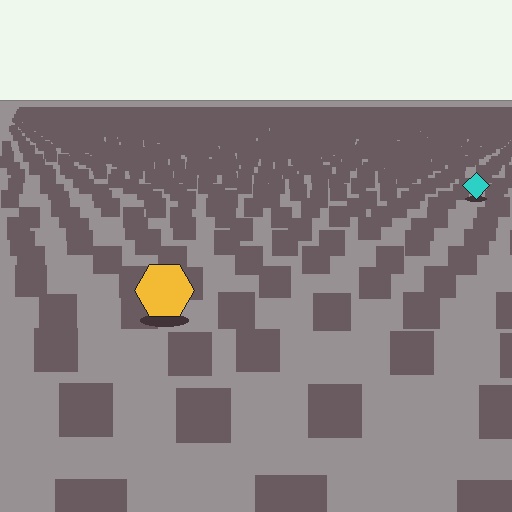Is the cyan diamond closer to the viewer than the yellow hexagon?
No. The yellow hexagon is closer — you can tell from the texture gradient: the ground texture is coarser near it.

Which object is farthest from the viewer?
The cyan diamond is farthest from the viewer. It appears smaller and the ground texture around it is denser.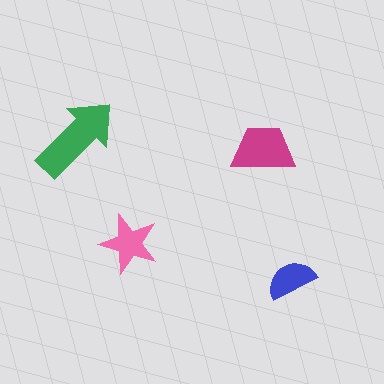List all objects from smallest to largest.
The blue semicircle, the pink star, the magenta trapezoid, the green arrow.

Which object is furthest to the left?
The green arrow is leftmost.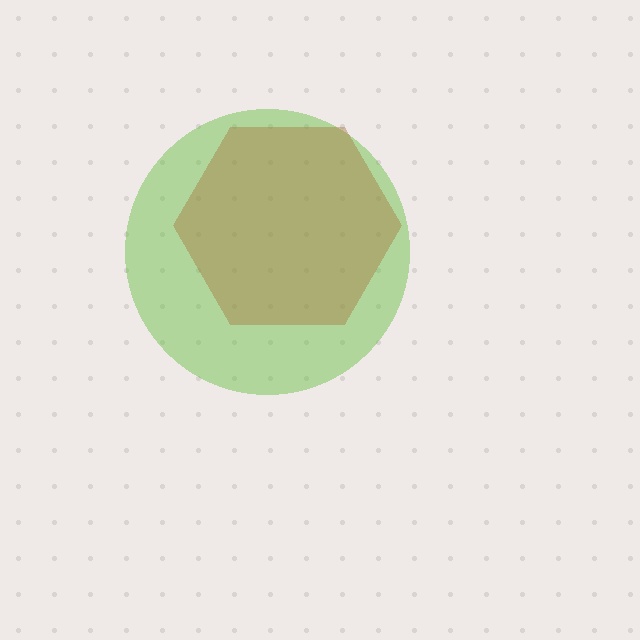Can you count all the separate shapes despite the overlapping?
Yes, there are 2 separate shapes.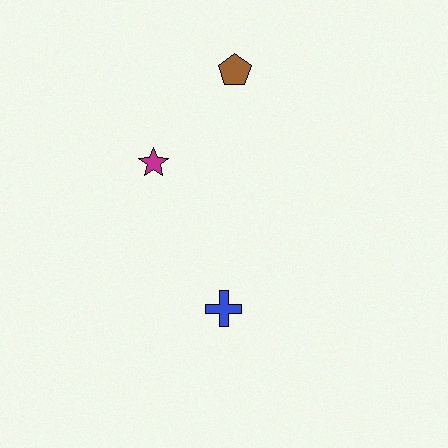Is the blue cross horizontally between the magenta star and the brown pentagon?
Yes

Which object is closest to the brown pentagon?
The magenta star is closest to the brown pentagon.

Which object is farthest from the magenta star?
The blue cross is farthest from the magenta star.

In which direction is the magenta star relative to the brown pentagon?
The magenta star is below the brown pentagon.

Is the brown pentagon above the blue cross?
Yes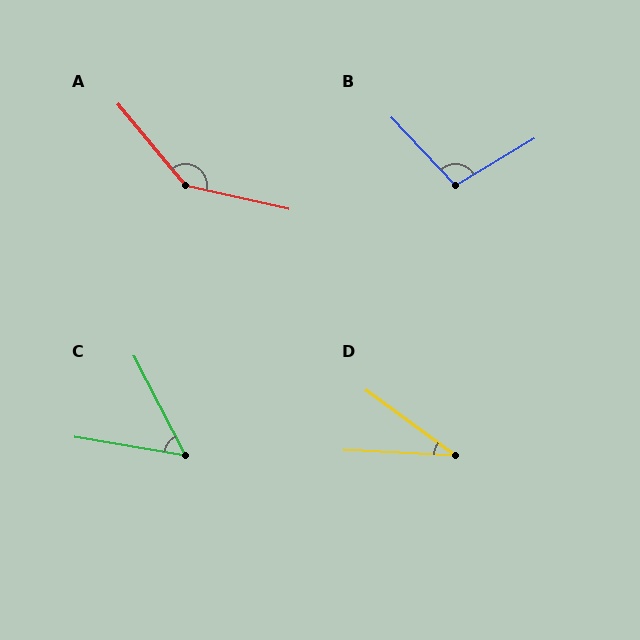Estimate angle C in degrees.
Approximately 53 degrees.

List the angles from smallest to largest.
D (34°), C (53°), B (103°), A (142°).